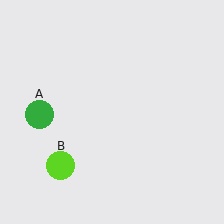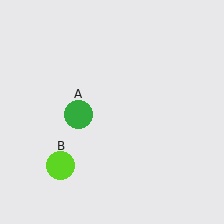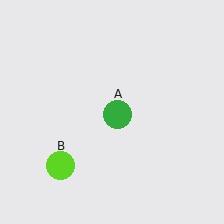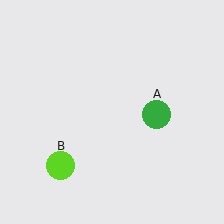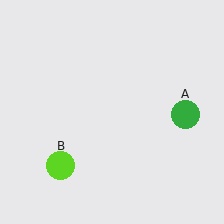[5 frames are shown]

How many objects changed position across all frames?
1 object changed position: green circle (object A).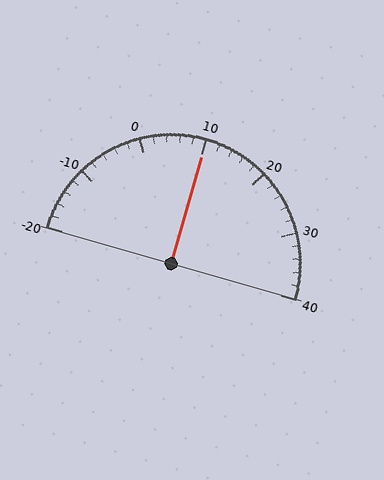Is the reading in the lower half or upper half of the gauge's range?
The reading is in the upper half of the range (-20 to 40).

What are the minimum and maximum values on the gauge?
The gauge ranges from -20 to 40.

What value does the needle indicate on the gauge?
The needle indicates approximately 10.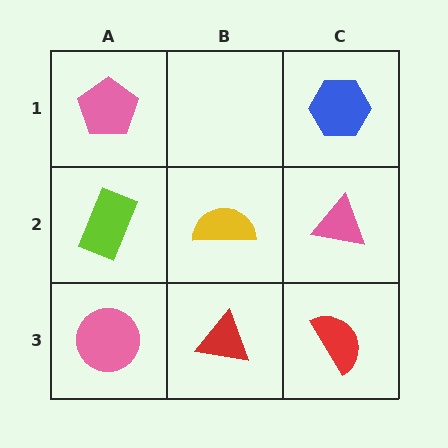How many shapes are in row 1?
2 shapes.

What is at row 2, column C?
A pink triangle.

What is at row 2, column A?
A lime rectangle.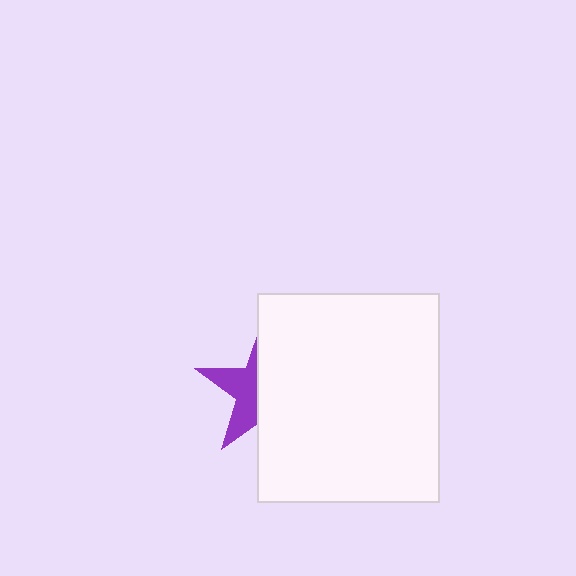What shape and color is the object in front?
The object in front is a white rectangle.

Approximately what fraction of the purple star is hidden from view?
Roughly 60% of the purple star is hidden behind the white rectangle.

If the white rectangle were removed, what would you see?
You would see the complete purple star.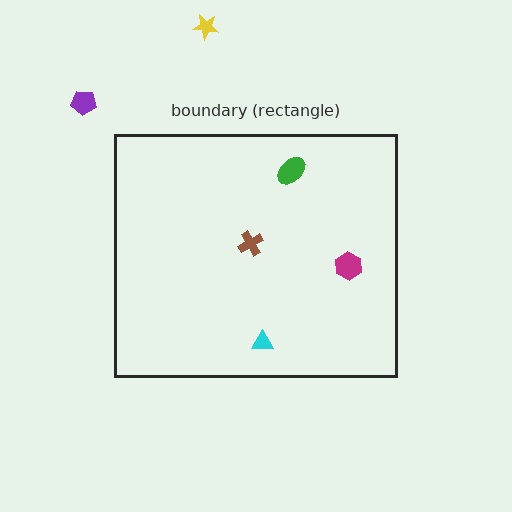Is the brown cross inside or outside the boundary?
Inside.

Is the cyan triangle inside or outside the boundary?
Inside.